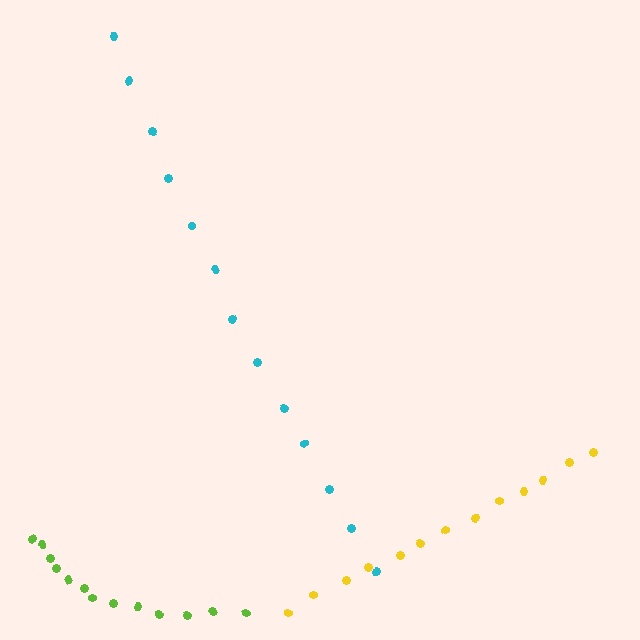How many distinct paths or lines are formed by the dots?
There are 3 distinct paths.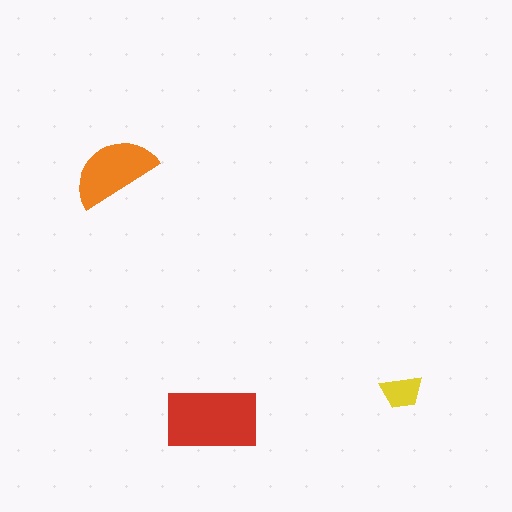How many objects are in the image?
There are 3 objects in the image.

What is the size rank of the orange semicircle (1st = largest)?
2nd.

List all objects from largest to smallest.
The red rectangle, the orange semicircle, the yellow trapezoid.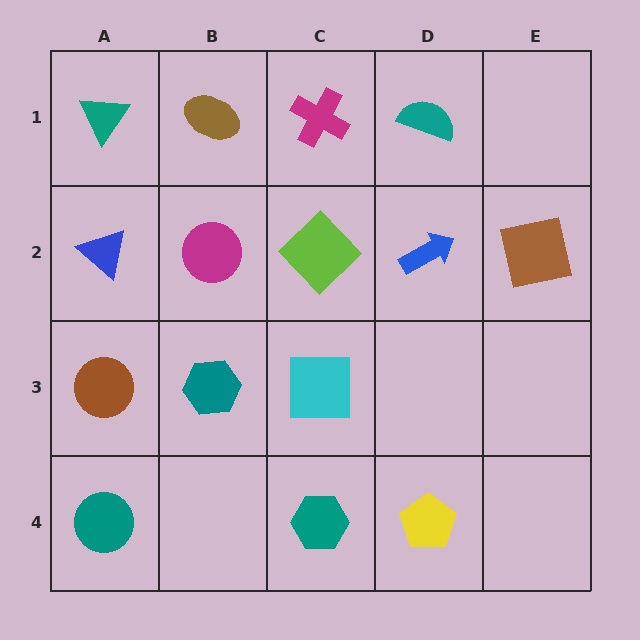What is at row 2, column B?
A magenta circle.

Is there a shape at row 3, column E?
No, that cell is empty.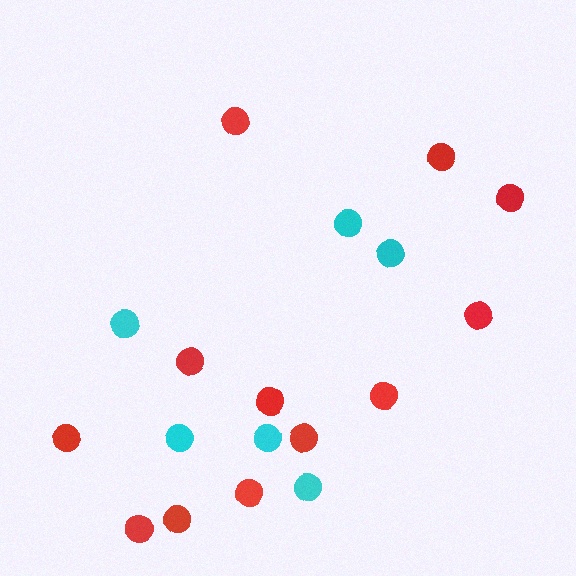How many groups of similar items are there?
There are 2 groups: one group of red circles (12) and one group of cyan circles (6).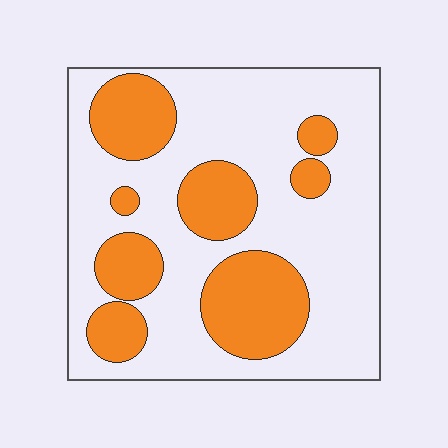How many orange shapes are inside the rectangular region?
8.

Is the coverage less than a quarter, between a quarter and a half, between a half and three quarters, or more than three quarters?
Between a quarter and a half.